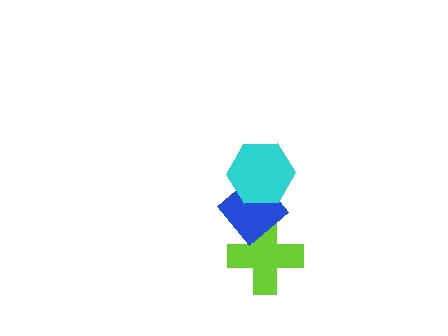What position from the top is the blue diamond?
The blue diamond is 2nd from the top.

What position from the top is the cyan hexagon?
The cyan hexagon is 1st from the top.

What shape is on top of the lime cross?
The blue diamond is on top of the lime cross.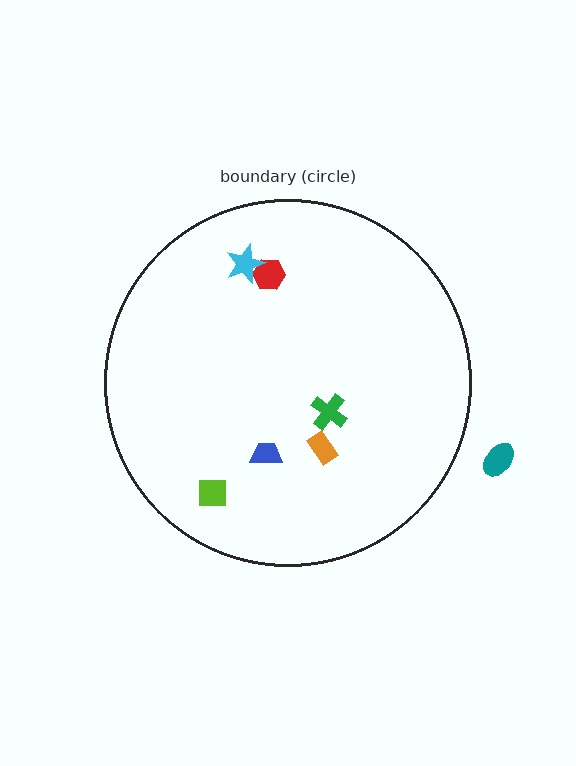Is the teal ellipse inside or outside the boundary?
Outside.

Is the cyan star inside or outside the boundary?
Inside.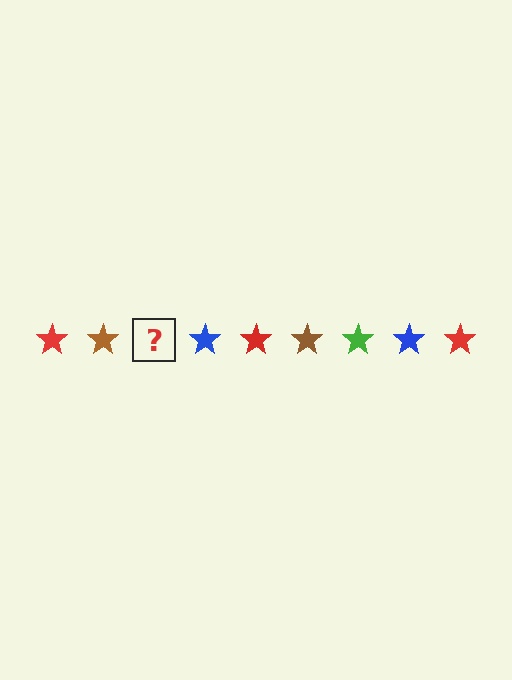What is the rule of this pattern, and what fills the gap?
The rule is that the pattern cycles through red, brown, green, blue stars. The gap should be filled with a green star.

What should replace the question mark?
The question mark should be replaced with a green star.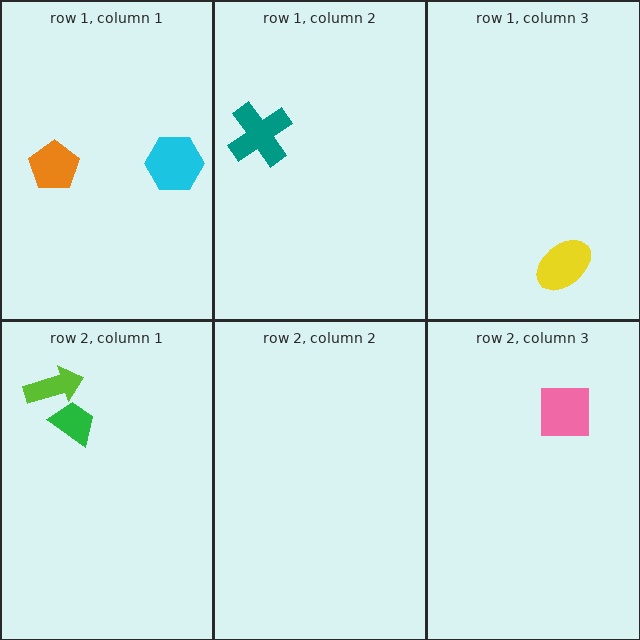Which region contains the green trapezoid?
The row 2, column 1 region.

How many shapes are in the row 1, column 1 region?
2.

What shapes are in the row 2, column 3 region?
The pink square.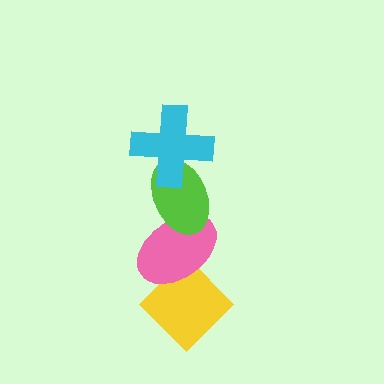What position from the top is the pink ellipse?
The pink ellipse is 3rd from the top.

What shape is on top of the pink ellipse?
The lime ellipse is on top of the pink ellipse.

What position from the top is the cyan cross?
The cyan cross is 1st from the top.